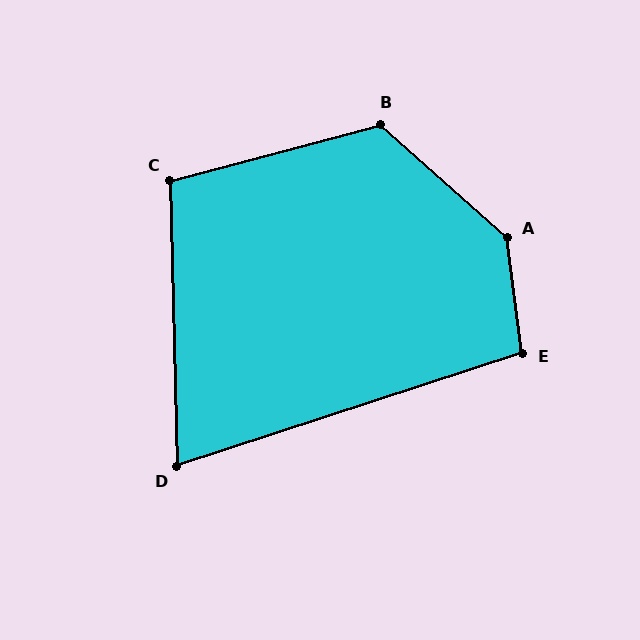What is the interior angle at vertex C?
Approximately 104 degrees (obtuse).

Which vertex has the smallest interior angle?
D, at approximately 73 degrees.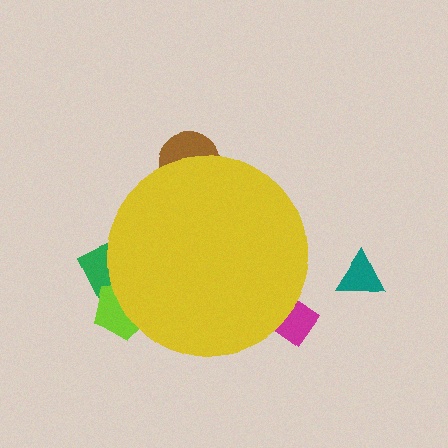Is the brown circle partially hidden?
Yes, the brown circle is partially hidden behind the yellow circle.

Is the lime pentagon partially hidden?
Yes, the lime pentagon is partially hidden behind the yellow circle.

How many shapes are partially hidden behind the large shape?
4 shapes are partially hidden.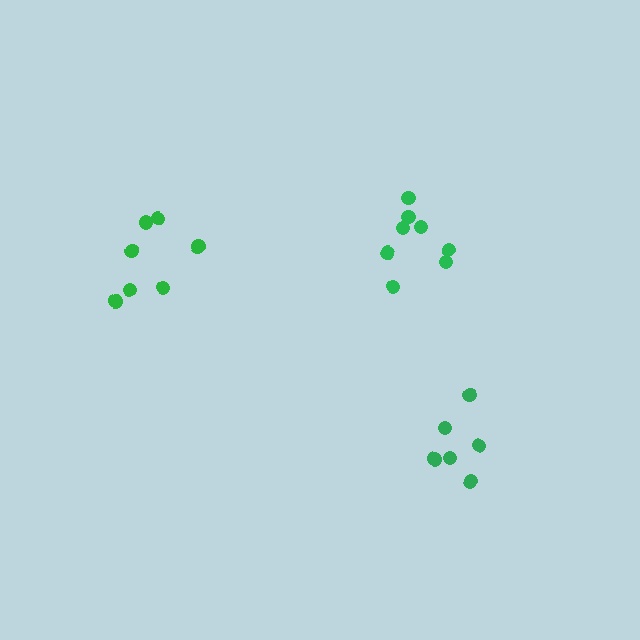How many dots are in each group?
Group 1: 8 dots, Group 2: 7 dots, Group 3: 6 dots (21 total).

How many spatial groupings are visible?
There are 3 spatial groupings.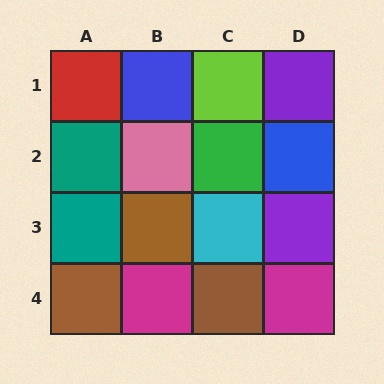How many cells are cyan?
1 cell is cyan.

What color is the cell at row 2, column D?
Blue.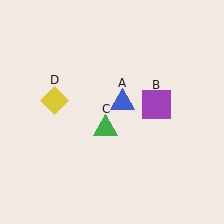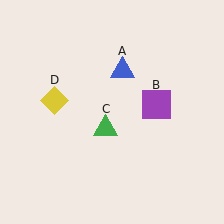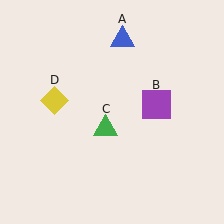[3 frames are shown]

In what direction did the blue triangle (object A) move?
The blue triangle (object A) moved up.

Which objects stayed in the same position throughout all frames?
Purple square (object B) and green triangle (object C) and yellow diamond (object D) remained stationary.